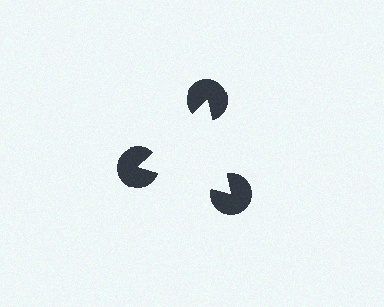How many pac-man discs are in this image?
There are 3 — one at each vertex of the illusory triangle.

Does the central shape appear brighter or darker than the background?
It typically appears slightly brighter than the background, even though no actual brightness change is drawn.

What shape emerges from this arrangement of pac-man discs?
An illusory triangle — its edges are inferred from the aligned wedge cuts in the pac-man discs, not physically drawn.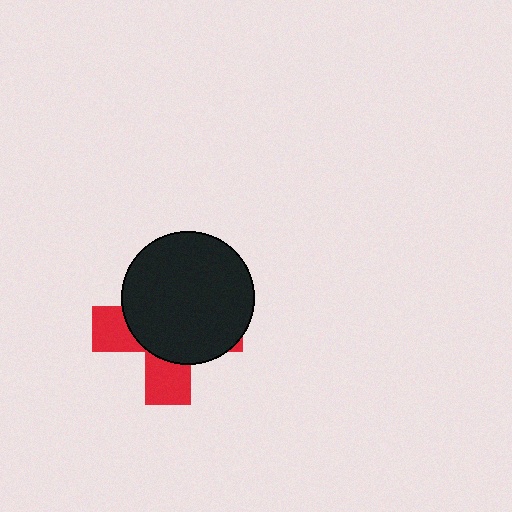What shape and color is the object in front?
The object in front is a black circle.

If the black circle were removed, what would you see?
You would see the complete red cross.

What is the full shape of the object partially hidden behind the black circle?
The partially hidden object is a red cross.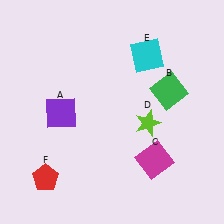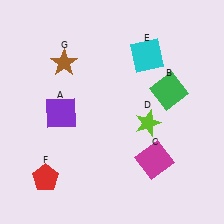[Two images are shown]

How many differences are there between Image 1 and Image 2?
There is 1 difference between the two images.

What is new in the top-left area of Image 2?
A brown star (G) was added in the top-left area of Image 2.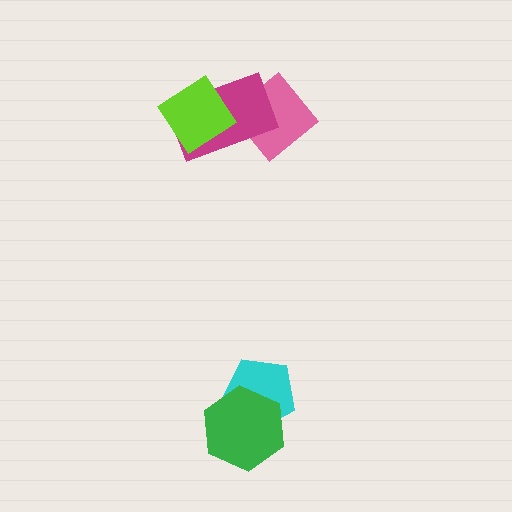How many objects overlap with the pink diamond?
1 object overlaps with the pink diamond.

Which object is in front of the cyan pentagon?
The green hexagon is in front of the cyan pentagon.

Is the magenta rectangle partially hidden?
Yes, it is partially covered by another shape.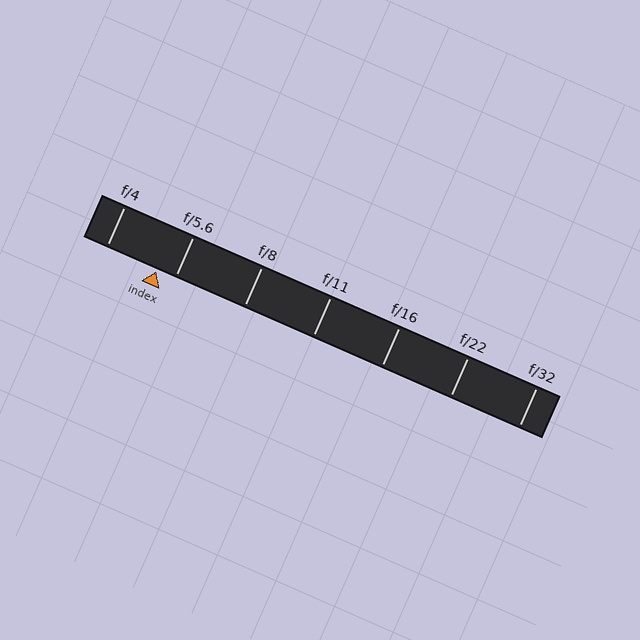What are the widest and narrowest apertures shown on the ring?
The widest aperture shown is f/4 and the narrowest is f/32.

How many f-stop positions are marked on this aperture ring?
There are 7 f-stop positions marked.